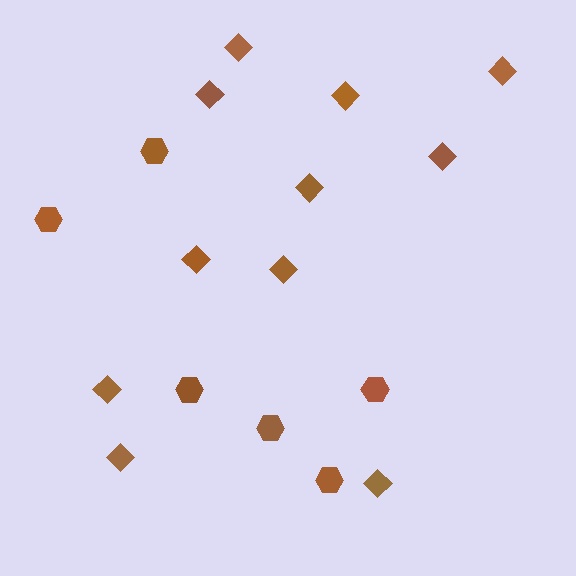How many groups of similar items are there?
There are 2 groups: one group of diamonds (11) and one group of hexagons (6).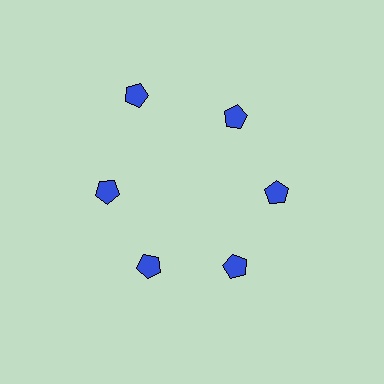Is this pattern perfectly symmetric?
No. The 6 blue pentagons are arranged in a ring, but one element near the 11 o'clock position is pushed outward from the center, breaking the 6-fold rotational symmetry.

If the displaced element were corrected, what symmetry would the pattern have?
It would have 6-fold rotational symmetry — the pattern would map onto itself every 60 degrees.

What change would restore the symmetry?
The symmetry would be restored by moving it inward, back onto the ring so that all 6 pentagons sit at equal angles and equal distance from the center.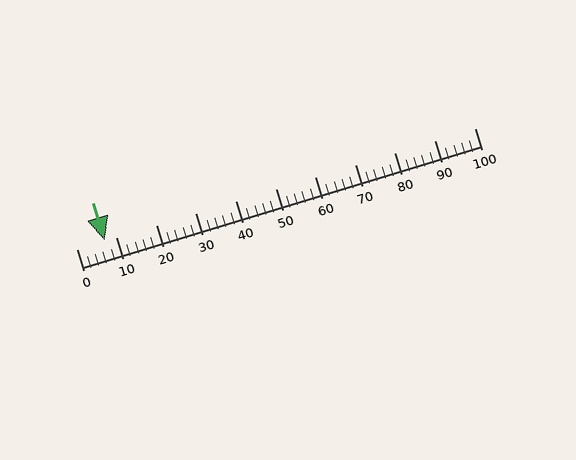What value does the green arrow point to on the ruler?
The green arrow points to approximately 7.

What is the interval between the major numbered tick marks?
The major tick marks are spaced 10 units apart.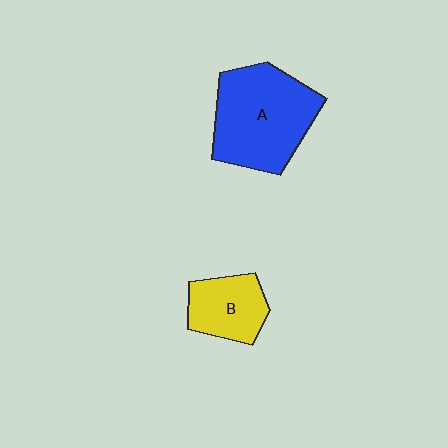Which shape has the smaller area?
Shape B (yellow).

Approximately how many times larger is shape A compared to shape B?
Approximately 2.0 times.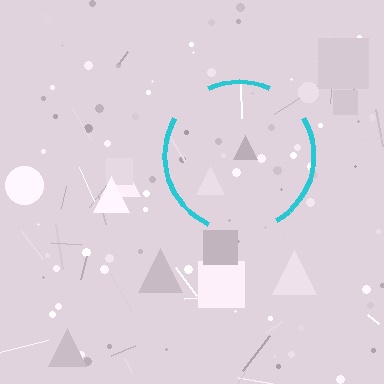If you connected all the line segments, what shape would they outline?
They would outline a circle.